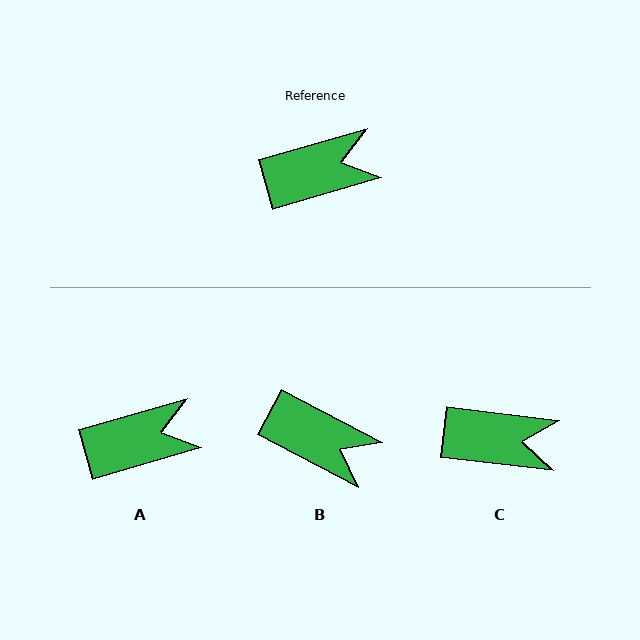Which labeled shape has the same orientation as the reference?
A.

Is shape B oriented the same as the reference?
No, it is off by about 44 degrees.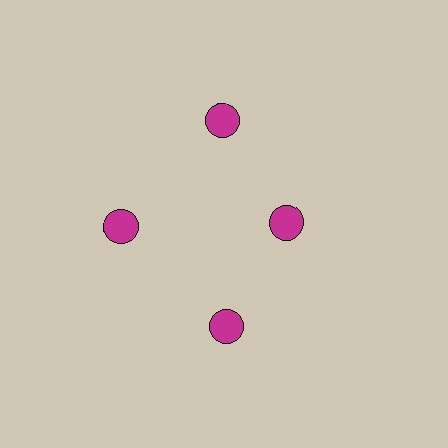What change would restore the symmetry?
The symmetry would be restored by moving it outward, back onto the ring so that all 4 circles sit at equal angles and equal distance from the center.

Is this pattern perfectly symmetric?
No. The 4 magenta circles are arranged in a ring, but one element near the 3 o'clock position is pulled inward toward the center, breaking the 4-fold rotational symmetry.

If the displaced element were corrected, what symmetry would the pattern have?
It would have 4-fold rotational symmetry — the pattern would map onto itself every 90 degrees.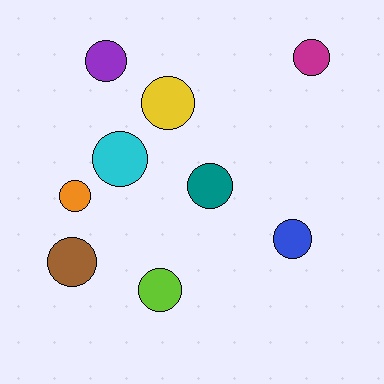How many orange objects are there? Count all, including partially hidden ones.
There is 1 orange object.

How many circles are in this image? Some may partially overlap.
There are 9 circles.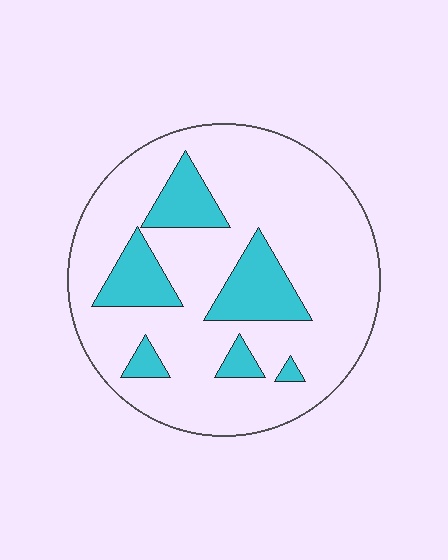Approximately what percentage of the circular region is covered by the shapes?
Approximately 20%.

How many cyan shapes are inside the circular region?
6.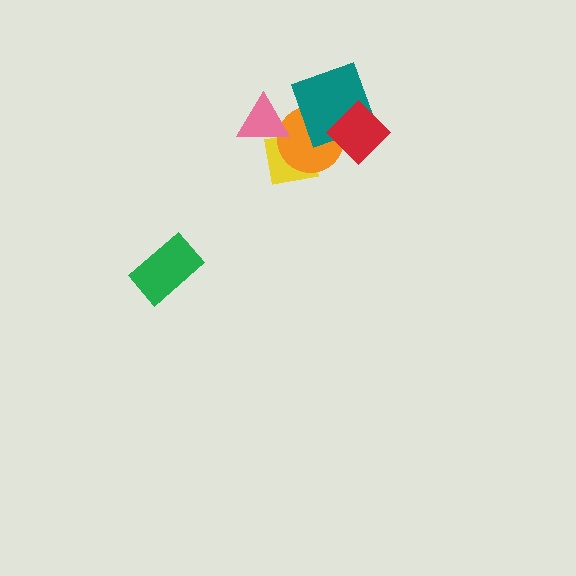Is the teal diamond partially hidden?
Yes, it is partially covered by another shape.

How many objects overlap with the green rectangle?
0 objects overlap with the green rectangle.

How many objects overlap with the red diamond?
2 objects overlap with the red diamond.